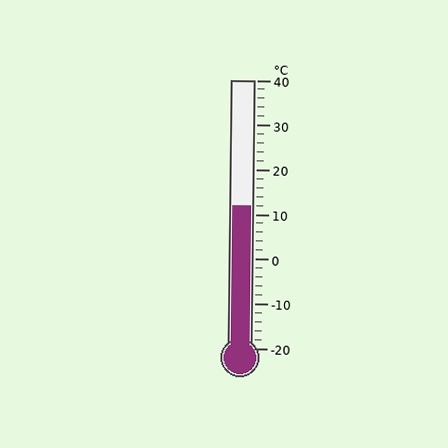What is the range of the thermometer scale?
The thermometer scale ranges from -20°C to 40°C.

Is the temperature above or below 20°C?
The temperature is below 20°C.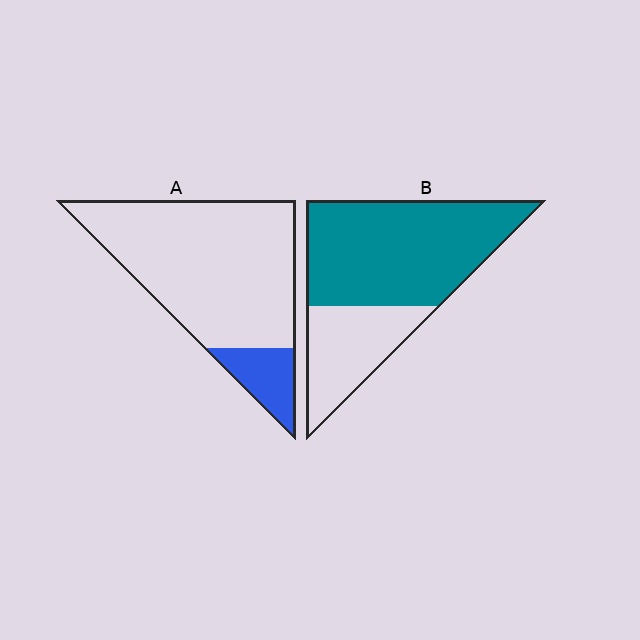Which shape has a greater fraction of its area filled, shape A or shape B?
Shape B.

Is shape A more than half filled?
No.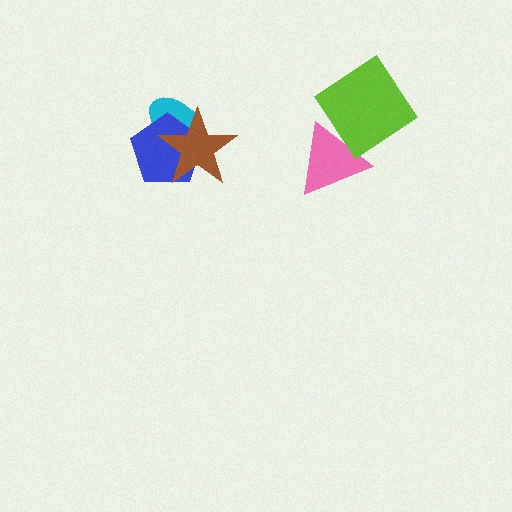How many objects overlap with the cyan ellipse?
2 objects overlap with the cyan ellipse.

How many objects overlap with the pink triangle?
1 object overlaps with the pink triangle.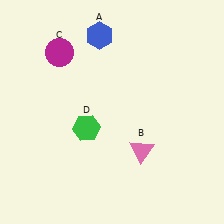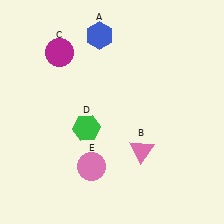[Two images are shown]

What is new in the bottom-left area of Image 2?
A pink circle (E) was added in the bottom-left area of Image 2.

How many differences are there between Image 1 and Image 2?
There is 1 difference between the two images.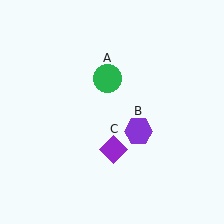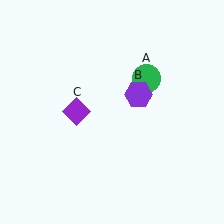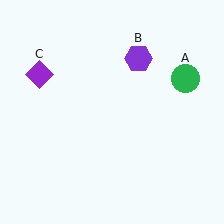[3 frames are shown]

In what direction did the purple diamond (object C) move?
The purple diamond (object C) moved up and to the left.